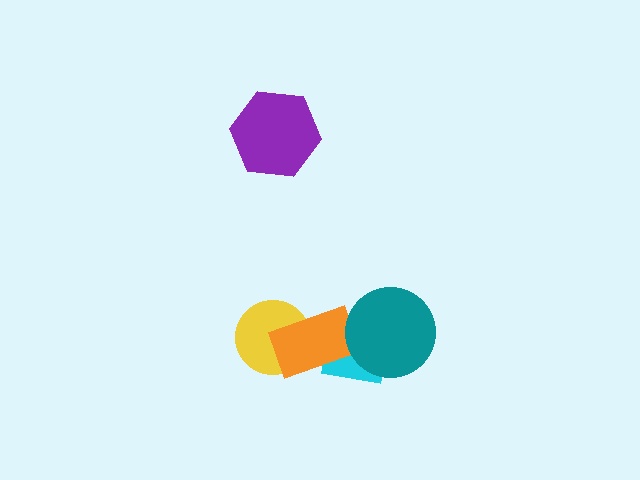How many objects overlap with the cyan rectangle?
2 objects overlap with the cyan rectangle.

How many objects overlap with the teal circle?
2 objects overlap with the teal circle.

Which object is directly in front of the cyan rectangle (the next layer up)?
The orange rectangle is directly in front of the cyan rectangle.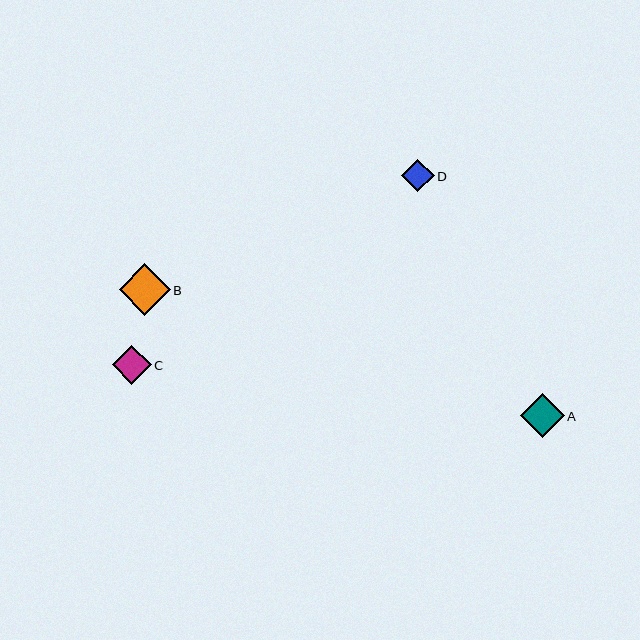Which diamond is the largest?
Diamond B is the largest with a size of approximately 51 pixels.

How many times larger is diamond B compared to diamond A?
Diamond B is approximately 1.2 times the size of diamond A.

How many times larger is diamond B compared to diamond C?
Diamond B is approximately 1.3 times the size of diamond C.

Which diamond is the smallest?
Diamond D is the smallest with a size of approximately 33 pixels.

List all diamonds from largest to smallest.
From largest to smallest: B, A, C, D.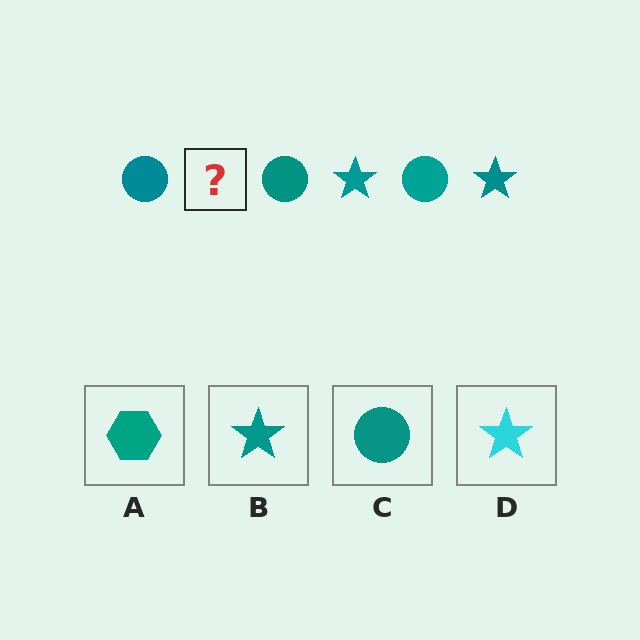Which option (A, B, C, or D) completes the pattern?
B.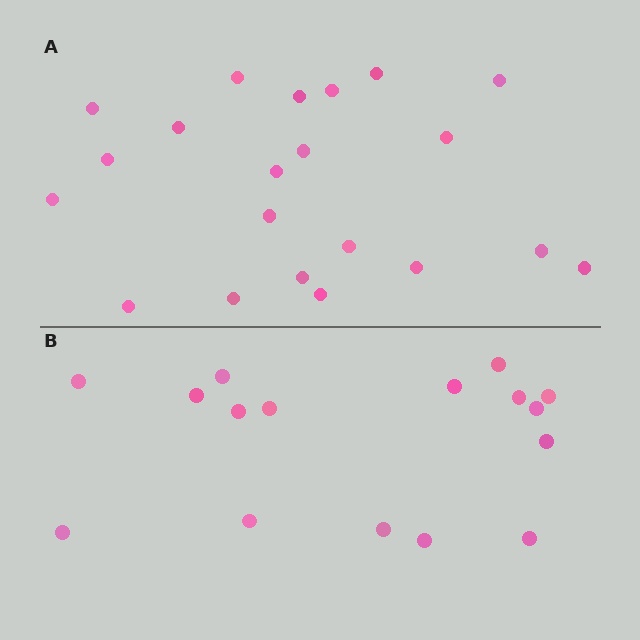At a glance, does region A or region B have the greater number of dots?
Region A (the top region) has more dots.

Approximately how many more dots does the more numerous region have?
Region A has about 5 more dots than region B.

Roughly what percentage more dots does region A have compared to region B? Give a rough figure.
About 30% more.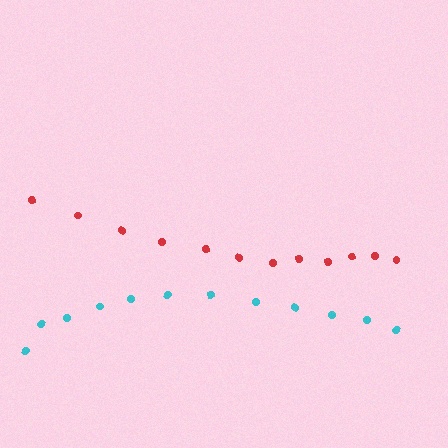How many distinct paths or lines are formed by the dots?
There are 2 distinct paths.